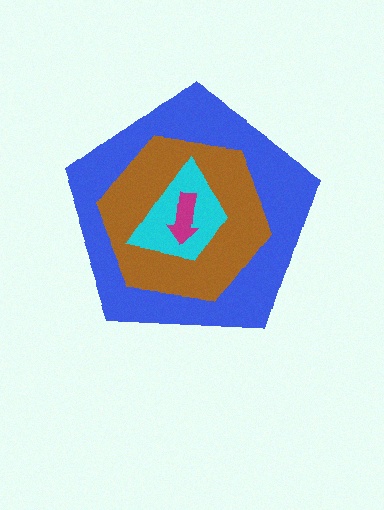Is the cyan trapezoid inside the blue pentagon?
Yes.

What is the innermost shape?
The magenta arrow.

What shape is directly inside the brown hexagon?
The cyan trapezoid.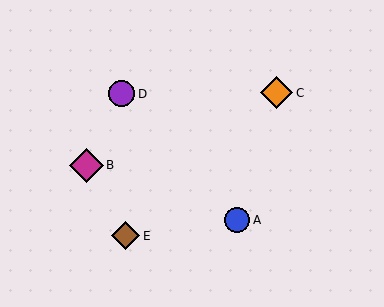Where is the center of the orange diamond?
The center of the orange diamond is at (277, 93).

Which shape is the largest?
The magenta diamond (labeled B) is the largest.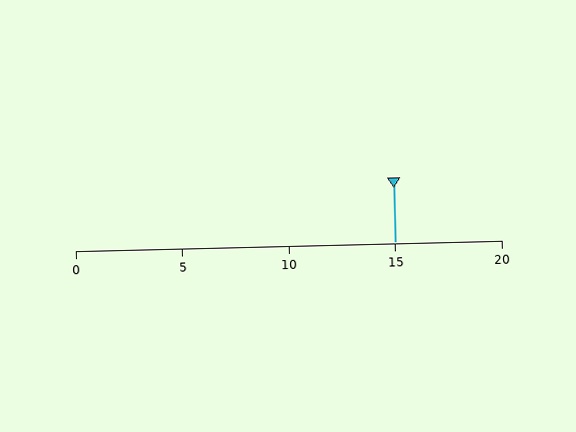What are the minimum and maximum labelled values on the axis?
The axis runs from 0 to 20.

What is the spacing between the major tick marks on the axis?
The major ticks are spaced 5 apart.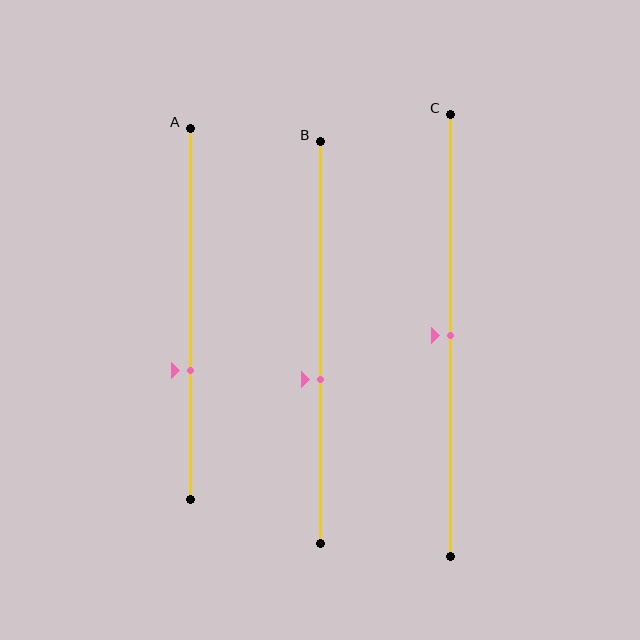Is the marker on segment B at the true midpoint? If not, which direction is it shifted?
No, the marker on segment B is shifted downward by about 9% of the segment length.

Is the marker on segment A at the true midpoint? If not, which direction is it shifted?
No, the marker on segment A is shifted downward by about 15% of the segment length.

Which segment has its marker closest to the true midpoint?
Segment C has its marker closest to the true midpoint.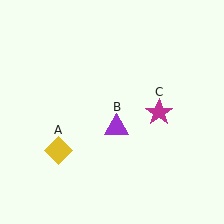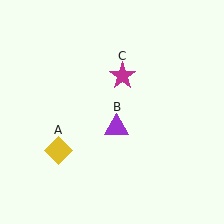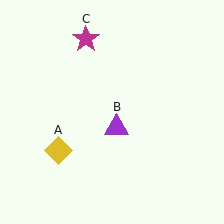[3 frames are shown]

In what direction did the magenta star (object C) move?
The magenta star (object C) moved up and to the left.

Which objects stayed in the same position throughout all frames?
Yellow diamond (object A) and purple triangle (object B) remained stationary.